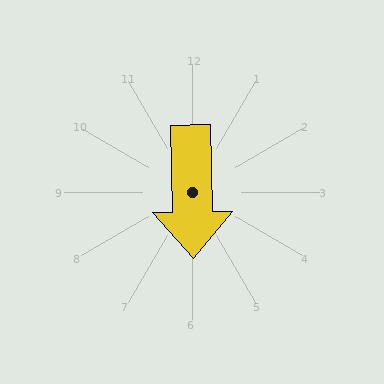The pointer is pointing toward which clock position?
Roughly 6 o'clock.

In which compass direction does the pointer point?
South.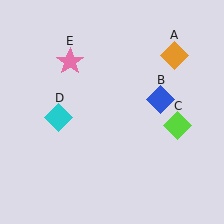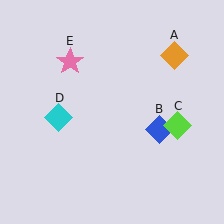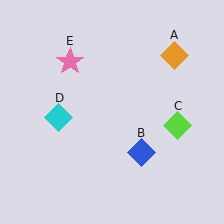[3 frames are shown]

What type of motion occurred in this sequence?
The blue diamond (object B) rotated clockwise around the center of the scene.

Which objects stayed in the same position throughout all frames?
Orange diamond (object A) and lime diamond (object C) and cyan diamond (object D) and pink star (object E) remained stationary.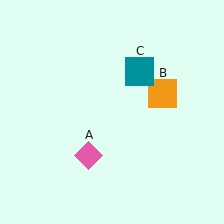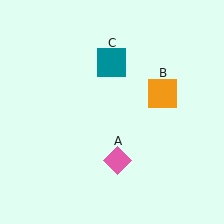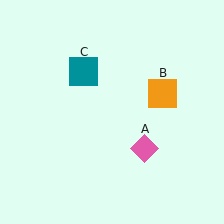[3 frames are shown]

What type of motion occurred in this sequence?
The pink diamond (object A), teal square (object C) rotated counterclockwise around the center of the scene.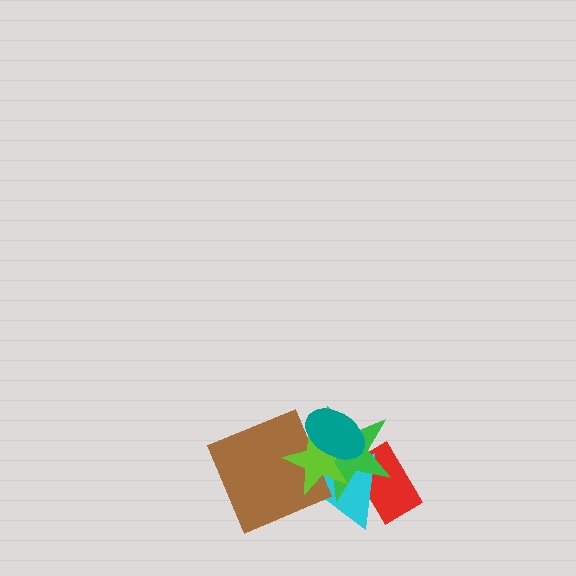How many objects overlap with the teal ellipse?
3 objects overlap with the teal ellipse.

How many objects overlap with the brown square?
3 objects overlap with the brown square.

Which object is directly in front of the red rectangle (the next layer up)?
The cyan triangle is directly in front of the red rectangle.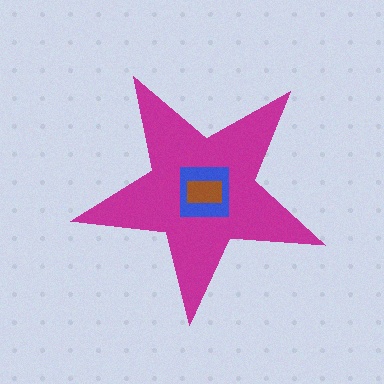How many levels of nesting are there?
3.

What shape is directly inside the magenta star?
The blue square.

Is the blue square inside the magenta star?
Yes.